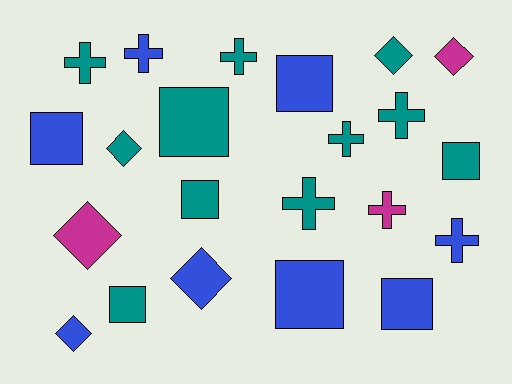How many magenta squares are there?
There are no magenta squares.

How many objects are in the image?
There are 22 objects.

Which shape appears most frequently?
Cross, with 8 objects.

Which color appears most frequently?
Teal, with 11 objects.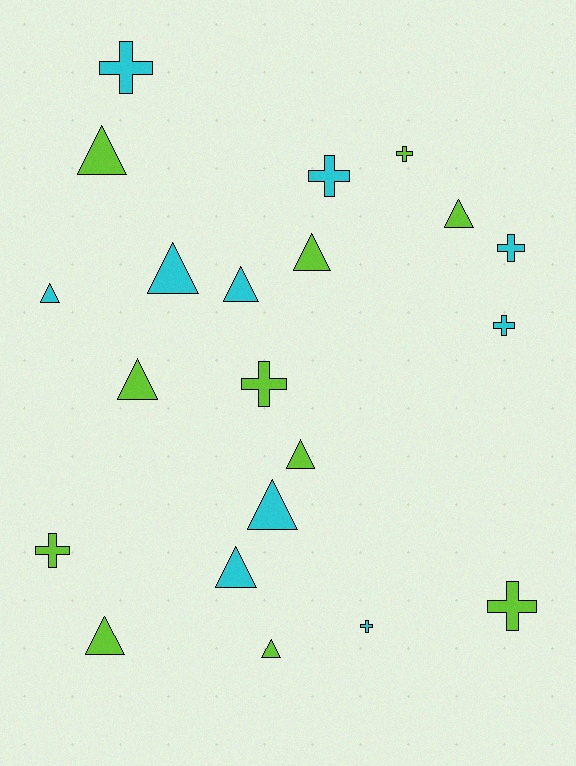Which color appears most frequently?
Lime, with 11 objects.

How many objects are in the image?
There are 21 objects.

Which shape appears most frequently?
Triangle, with 12 objects.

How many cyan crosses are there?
There are 5 cyan crosses.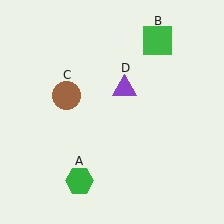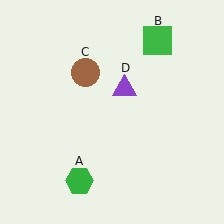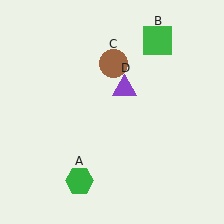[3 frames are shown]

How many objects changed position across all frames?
1 object changed position: brown circle (object C).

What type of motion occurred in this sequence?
The brown circle (object C) rotated clockwise around the center of the scene.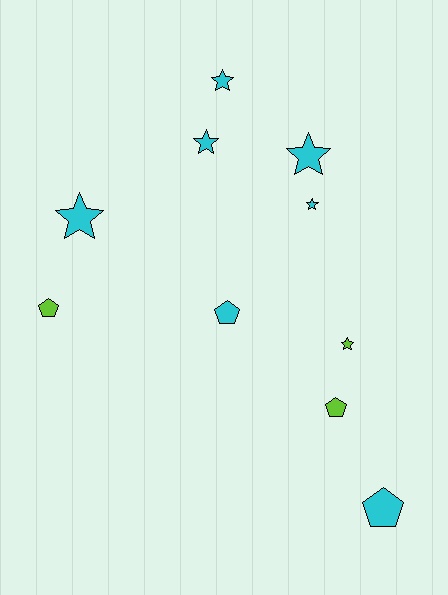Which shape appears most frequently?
Star, with 6 objects.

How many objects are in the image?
There are 10 objects.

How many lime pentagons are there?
There are 2 lime pentagons.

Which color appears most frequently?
Cyan, with 7 objects.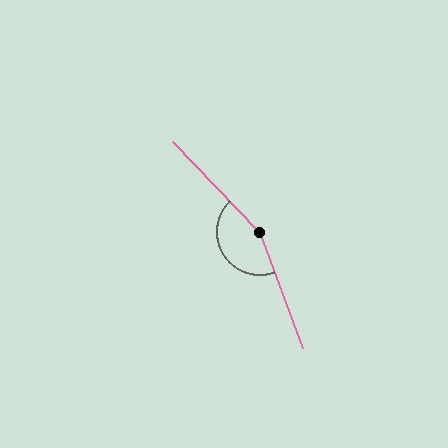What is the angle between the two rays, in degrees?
Approximately 156 degrees.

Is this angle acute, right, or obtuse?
It is obtuse.